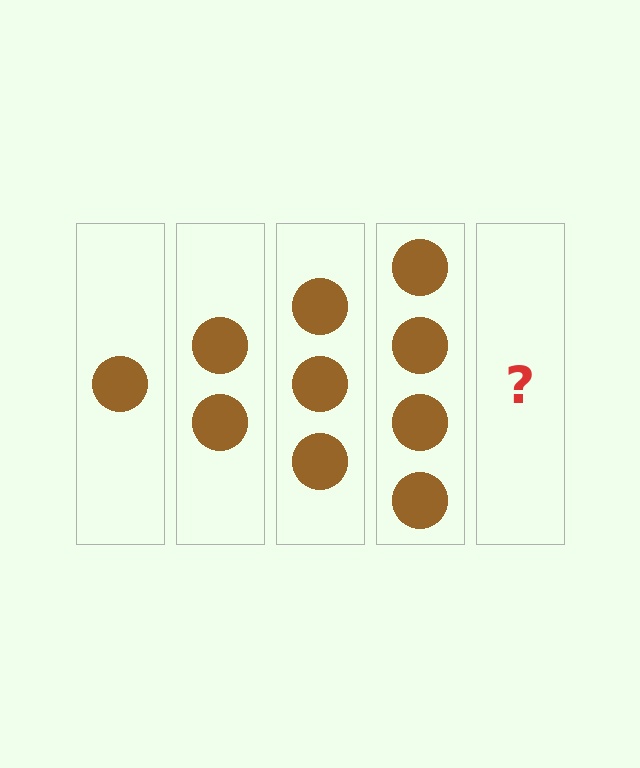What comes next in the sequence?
The next element should be 5 circles.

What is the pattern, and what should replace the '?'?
The pattern is that each step adds one more circle. The '?' should be 5 circles.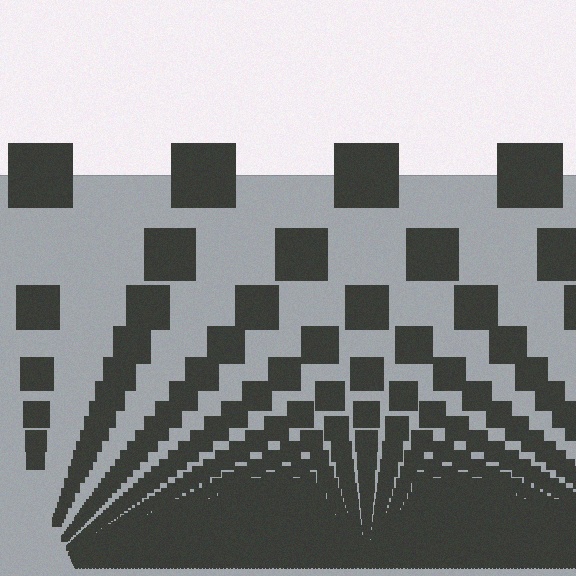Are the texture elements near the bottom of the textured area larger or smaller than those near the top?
Smaller. The gradient is inverted — elements near the bottom are smaller and denser.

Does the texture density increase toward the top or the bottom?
Density increases toward the bottom.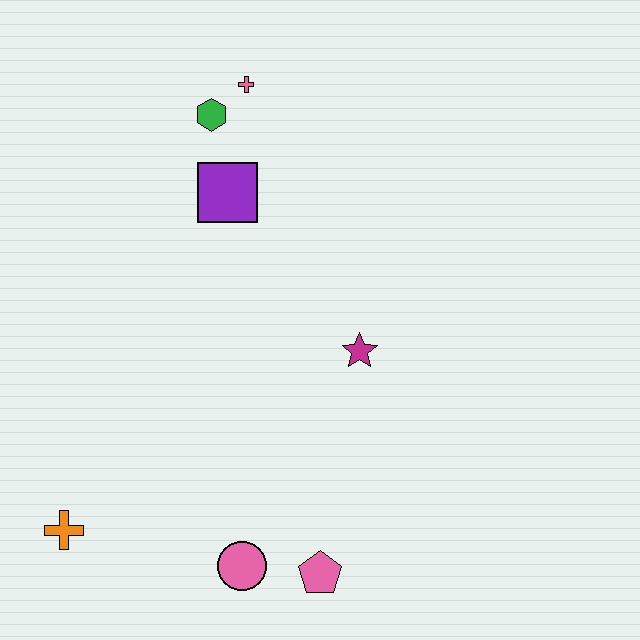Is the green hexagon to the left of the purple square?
Yes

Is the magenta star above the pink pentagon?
Yes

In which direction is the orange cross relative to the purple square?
The orange cross is below the purple square.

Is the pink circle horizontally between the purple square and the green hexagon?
No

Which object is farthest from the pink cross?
The pink pentagon is farthest from the pink cross.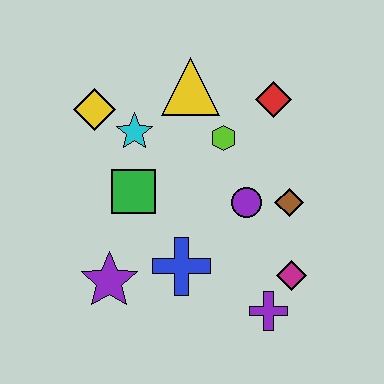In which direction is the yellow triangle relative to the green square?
The yellow triangle is above the green square.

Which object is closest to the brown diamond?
The purple circle is closest to the brown diamond.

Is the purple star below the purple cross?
No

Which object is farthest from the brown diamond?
The yellow diamond is farthest from the brown diamond.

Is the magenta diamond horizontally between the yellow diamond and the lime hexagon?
No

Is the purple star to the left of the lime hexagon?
Yes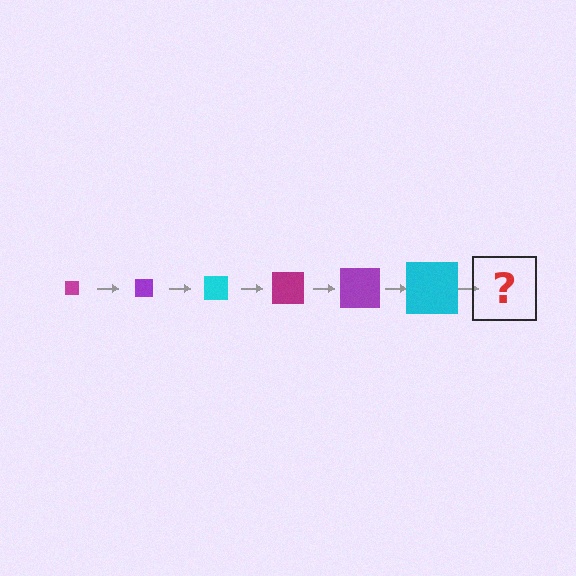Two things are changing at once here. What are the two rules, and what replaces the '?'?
The two rules are that the square grows larger each step and the color cycles through magenta, purple, and cyan. The '?' should be a magenta square, larger than the previous one.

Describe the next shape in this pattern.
It should be a magenta square, larger than the previous one.